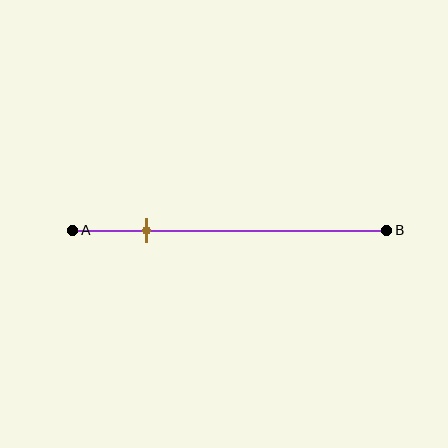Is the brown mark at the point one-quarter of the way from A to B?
Yes, the mark is approximately at the one-quarter point.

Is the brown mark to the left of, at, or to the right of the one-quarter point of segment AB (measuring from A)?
The brown mark is approximately at the one-quarter point of segment AB.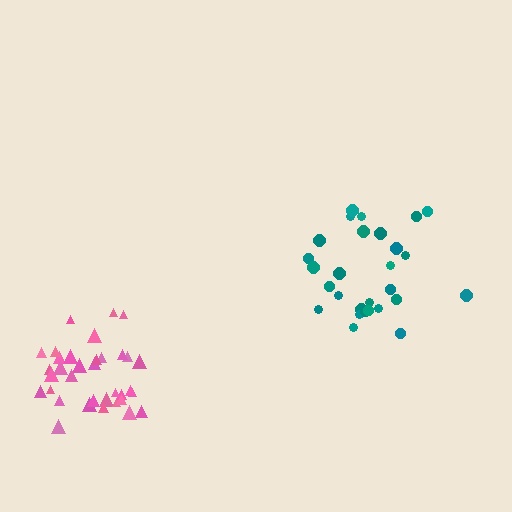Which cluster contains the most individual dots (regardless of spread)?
Pink (35).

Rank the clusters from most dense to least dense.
pink, teal.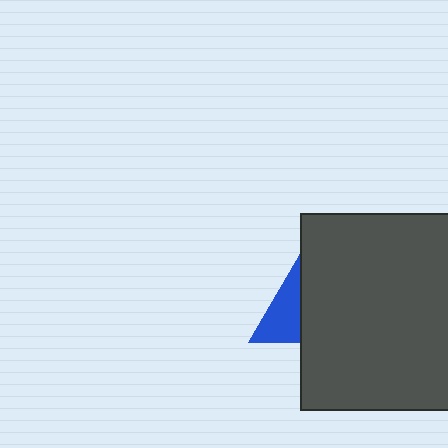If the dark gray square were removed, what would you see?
You would see the complete blue triangle.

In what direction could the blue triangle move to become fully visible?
The blue triangle could move left. That would shift it out from behind the dark gray square entirely.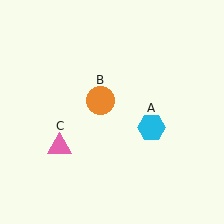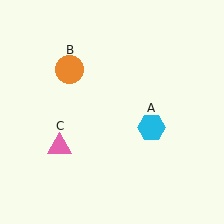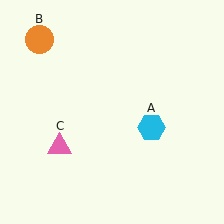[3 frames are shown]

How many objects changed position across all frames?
1 object changed position: orange circle (object B).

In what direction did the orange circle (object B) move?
The orange circle (object B) moved up and to the left.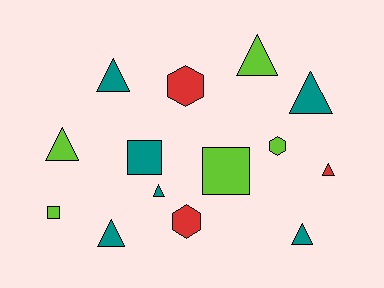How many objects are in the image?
There are 14 objects.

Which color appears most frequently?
Teal, with 6 objects.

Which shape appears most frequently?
Triangle, with 8 objects.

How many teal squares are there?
There is 1 teal square.